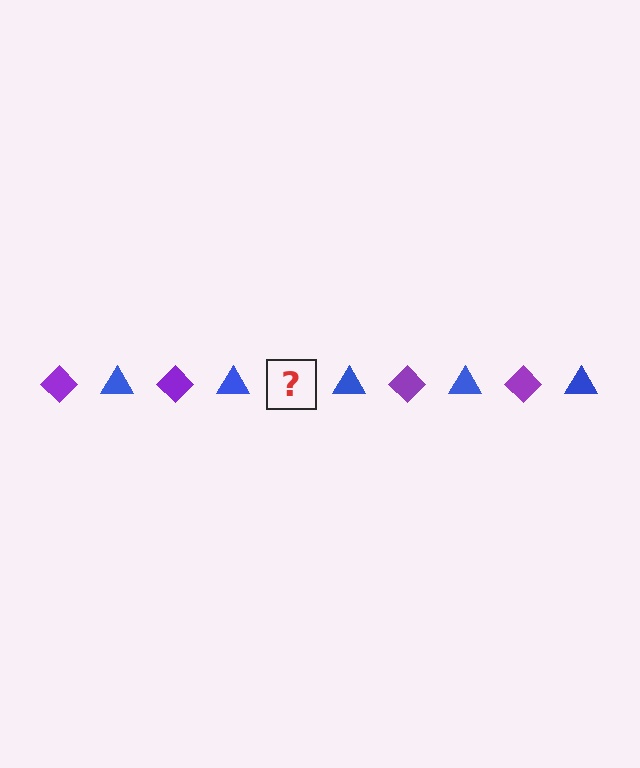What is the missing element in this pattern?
The missing element is a purple diamond.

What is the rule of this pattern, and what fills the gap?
The rule is that the pattern alternates between purple diamond and blue triangle. The gap should be filled with a purple diamond.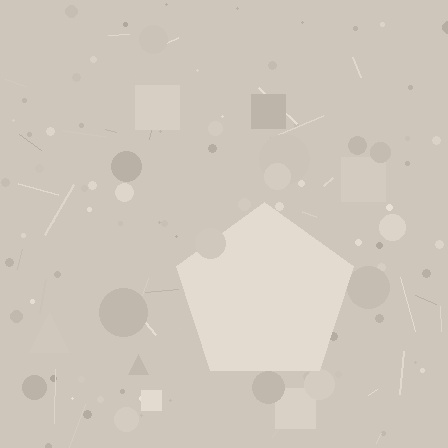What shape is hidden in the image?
A pentagon is hidden in the image.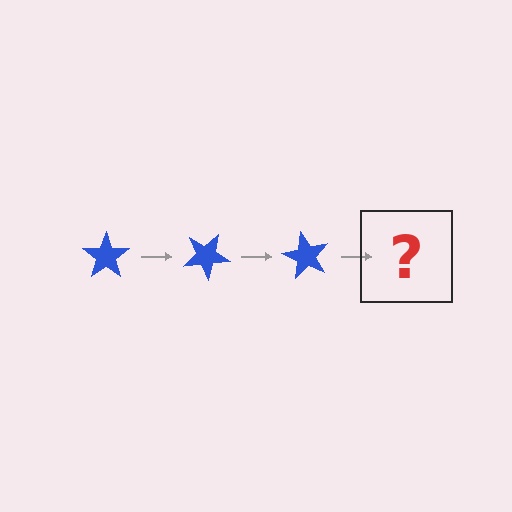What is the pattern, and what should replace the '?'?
The pattern is that the star rotates 30 degrees each step. The '?' should be a blue star rotated 90 degrees.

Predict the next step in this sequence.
The next step is a blue star rotated 90 degrees.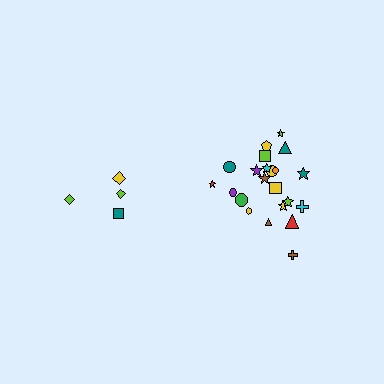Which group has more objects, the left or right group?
The right group.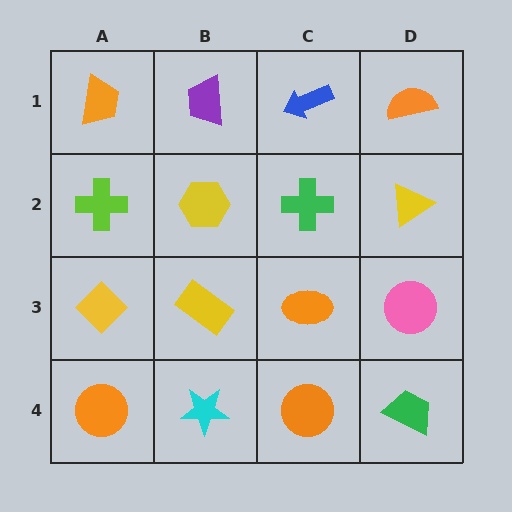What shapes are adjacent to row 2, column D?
An orange semicircle (row 1, column D), a pink circle (row 3, column D), a green cross (row 2, column C).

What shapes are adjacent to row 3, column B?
A yellow hexagon (row 2, column B), a cyan star (row 4, column B), a yellow diamond (row 3, column A), an orange ellipse (row 3, column C).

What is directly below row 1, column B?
A yellow hexagon.